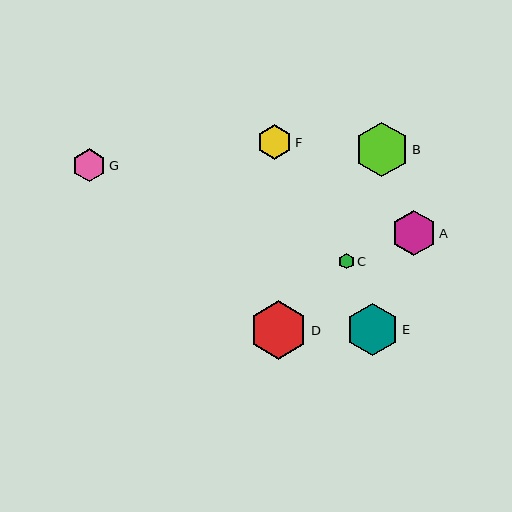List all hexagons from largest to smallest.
From largest to smallest: D, B, E, A, F, G, C.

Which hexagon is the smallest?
Hexagon C is the smallest with a size of approximately 15 pixels.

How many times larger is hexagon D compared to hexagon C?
Hexagon D is approximately 3.8 times the size of hexagon C.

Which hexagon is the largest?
Hexagon D is the largest with a size of approximately 58 pixels.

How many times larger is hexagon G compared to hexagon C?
Hexagon G is approximately 2.2 times the size of hexagon C.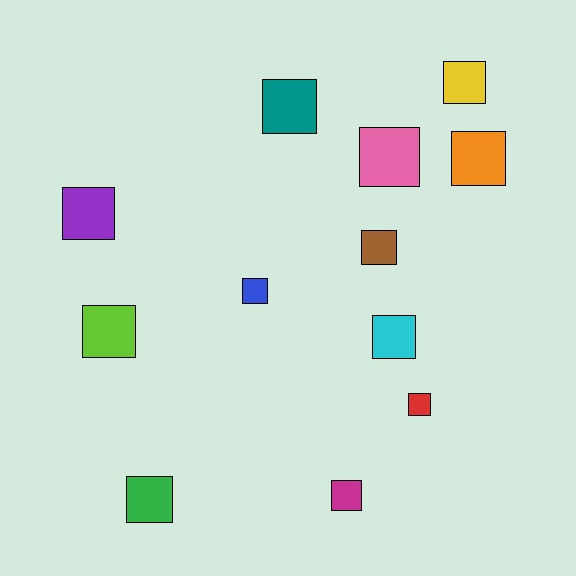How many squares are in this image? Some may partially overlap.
There are 12 squares.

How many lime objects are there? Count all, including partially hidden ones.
There is 1 lime object.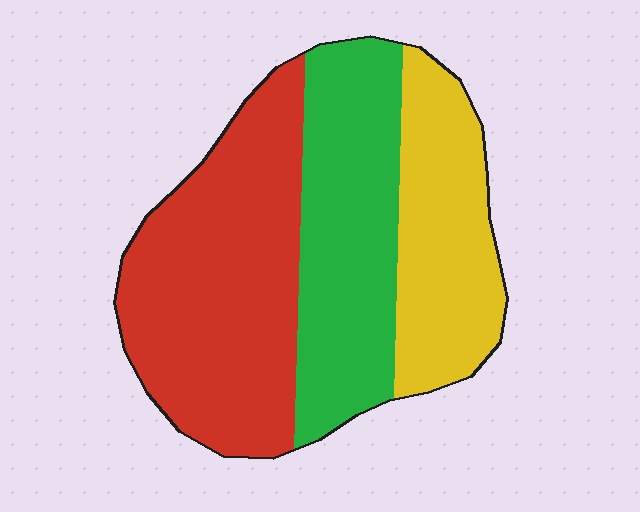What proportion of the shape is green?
Green takes up about one third (1/3) of the shape.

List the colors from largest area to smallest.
From largest to smallest: red, green, yellow.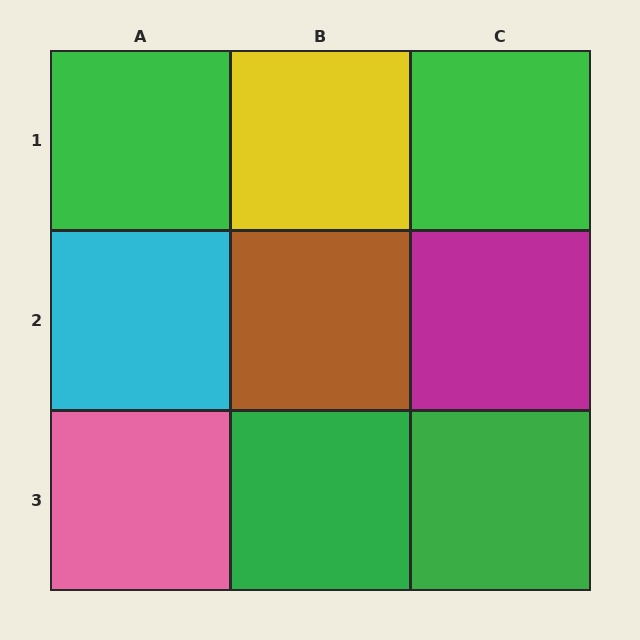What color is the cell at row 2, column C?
Magenta.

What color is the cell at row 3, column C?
Green.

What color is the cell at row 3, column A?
Pink.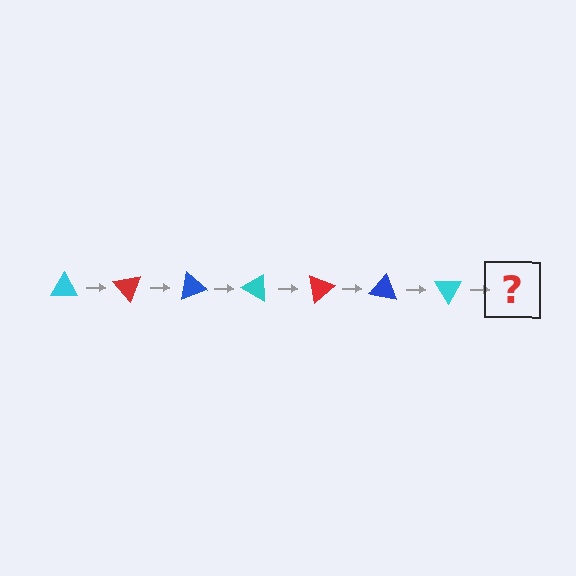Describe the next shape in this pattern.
It should be a red triangle, rotated 350 degrees from the start.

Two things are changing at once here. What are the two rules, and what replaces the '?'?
The two rules are that it rotates 50 degrees each step and the color cycles through cyan, red, and blue. The '?' should be a red triangle, rotated 350 degrees from the start.